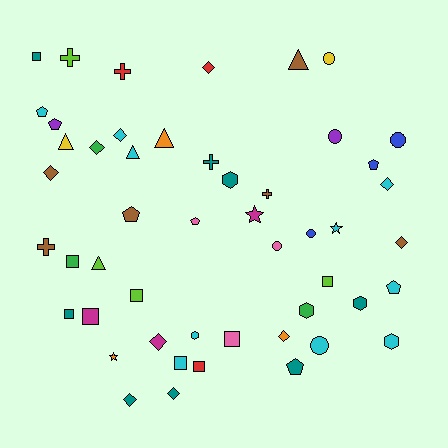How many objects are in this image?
There are 50 objects.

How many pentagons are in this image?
There are 7 pentagons.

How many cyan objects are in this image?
There are 10 cyan objects.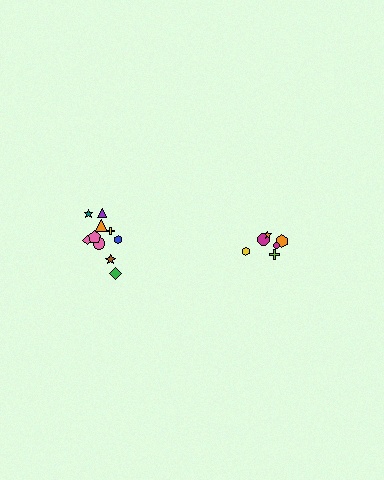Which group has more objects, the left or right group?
The left group.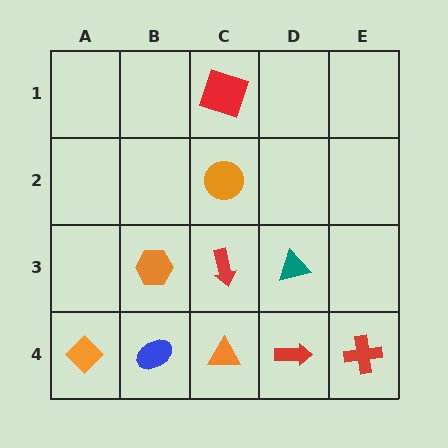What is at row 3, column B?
An orange hexagon.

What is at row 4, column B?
A blue ellipse.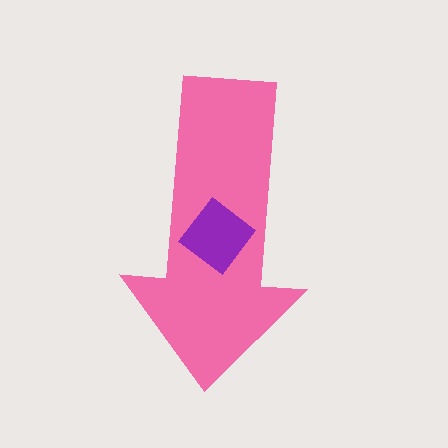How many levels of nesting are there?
2.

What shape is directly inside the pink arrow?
The purple diamond.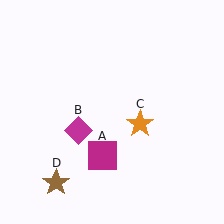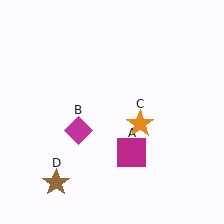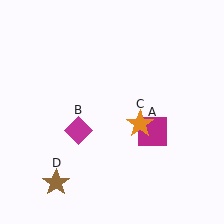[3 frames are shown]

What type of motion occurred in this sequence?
The magenta square (object A) rotated counterclockwise around the center of the scene.